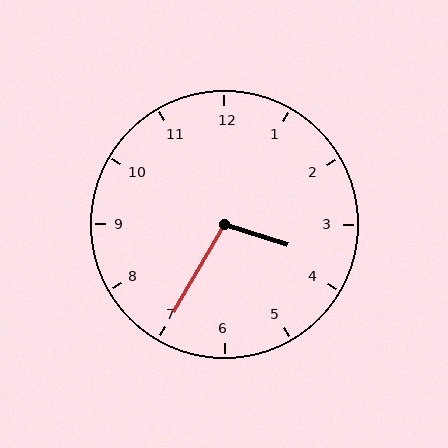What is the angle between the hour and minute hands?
Approximately 102 degrees.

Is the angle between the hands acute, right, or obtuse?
It is obtuse.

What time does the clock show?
3:35.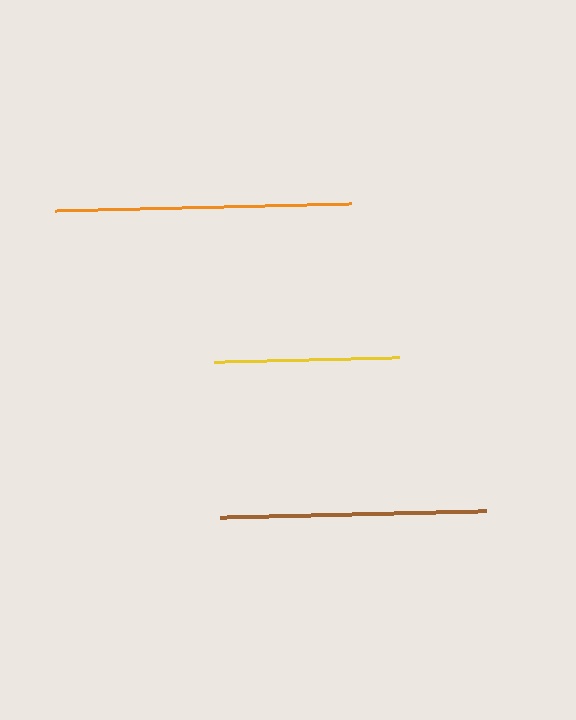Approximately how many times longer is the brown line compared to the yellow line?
The brown line is approximately 1.4 times the length of the yellow line.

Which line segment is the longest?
The orange line is the longest at approximately 295 pixels.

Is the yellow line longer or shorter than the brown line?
The brown line is longer than the yellow line.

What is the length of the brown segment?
The brown segment is approximately 266 pixels long.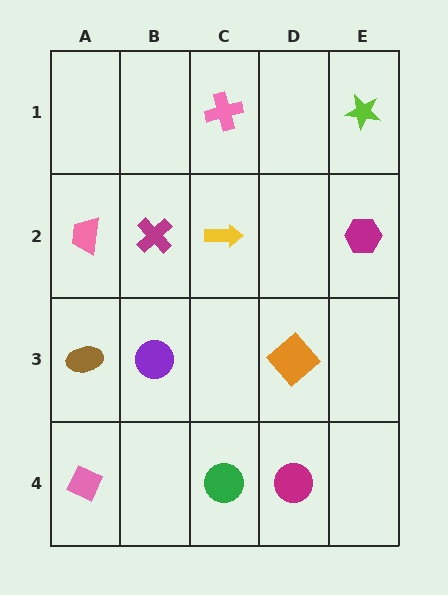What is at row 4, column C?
A green circle.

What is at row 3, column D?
An orange diamond.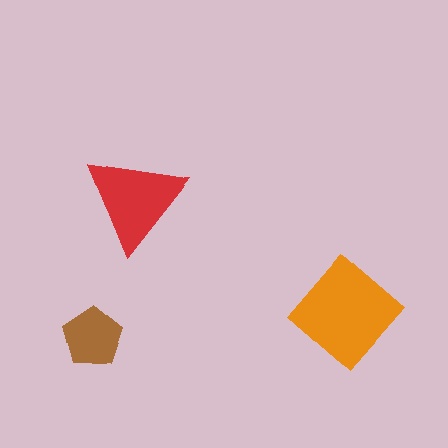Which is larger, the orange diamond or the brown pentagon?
The orange diamond.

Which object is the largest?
The orange diamond.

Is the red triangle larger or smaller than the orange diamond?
Smaller.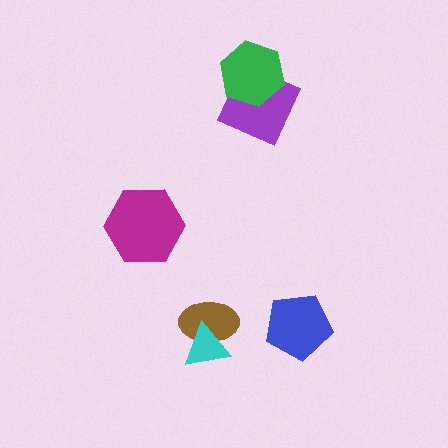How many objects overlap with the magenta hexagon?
0 objects overlap with the magenta hexagon.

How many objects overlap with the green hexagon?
1 object overlaps with the green hexagon.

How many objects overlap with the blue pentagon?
0 objects overlap with the blue pentagon.